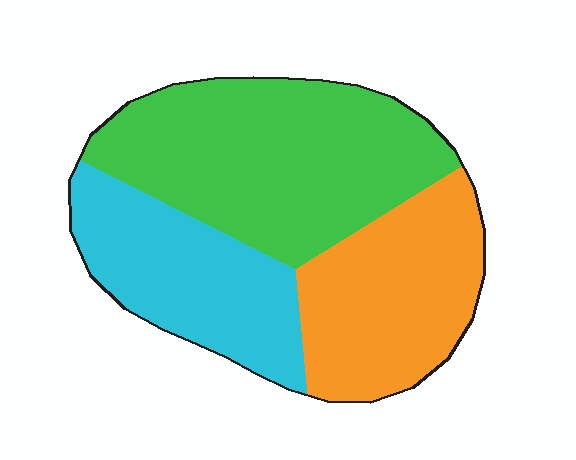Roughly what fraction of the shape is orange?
Orange covers about 30% of the shape.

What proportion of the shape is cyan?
Cyan covers roughly 25% of the shape.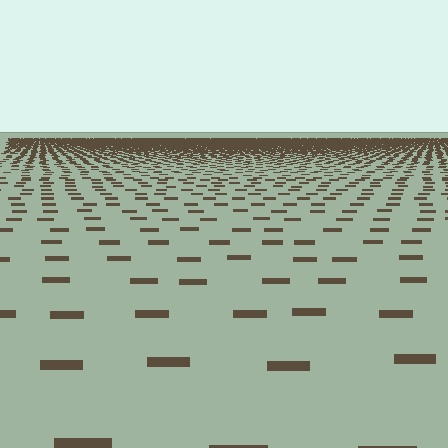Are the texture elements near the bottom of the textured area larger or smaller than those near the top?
Larger. Near the bottom, elements are closer to the viewer and appear at a bigger on-screen size.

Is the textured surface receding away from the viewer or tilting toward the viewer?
The surface is receding away from the viewer. Texture elements get smaller and denser toward the top.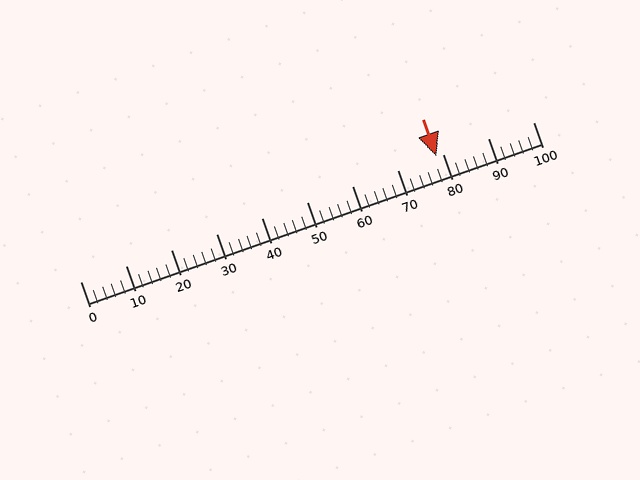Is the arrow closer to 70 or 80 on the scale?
The arrow is closer to 80.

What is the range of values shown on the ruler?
The ruler shows values from 0 to 100.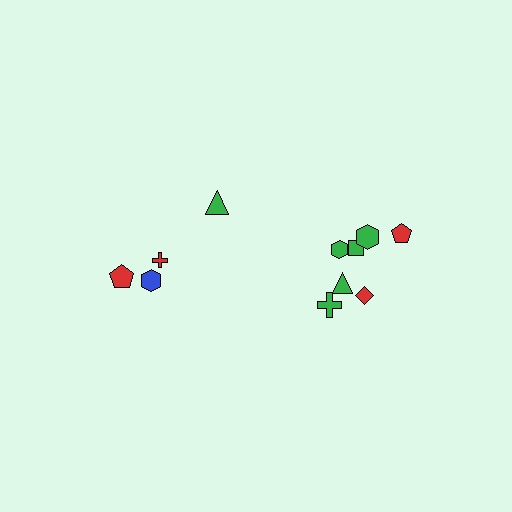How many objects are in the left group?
There are 4 objects.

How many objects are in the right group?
There are 7 objects.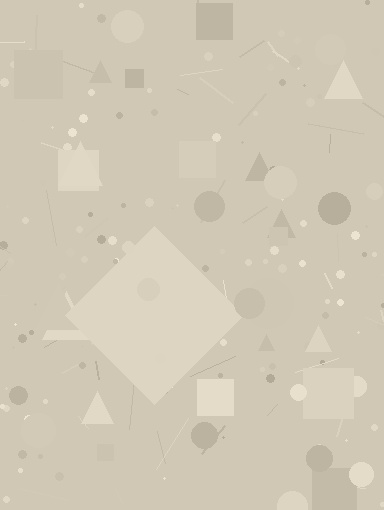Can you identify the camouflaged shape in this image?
The camouflaged shape is a diamond.